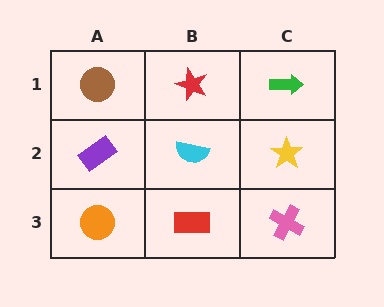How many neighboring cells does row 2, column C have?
3.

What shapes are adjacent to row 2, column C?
A green arrow (row 1, column C), a pink cross (row 3, column C), a cyan semicircle (row 2, column B).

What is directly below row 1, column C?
A yellow star.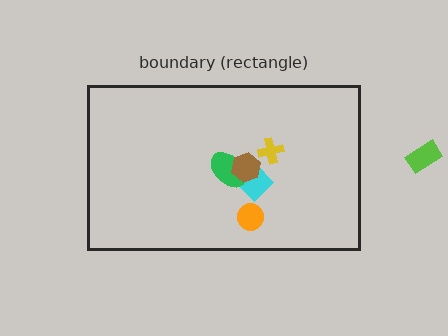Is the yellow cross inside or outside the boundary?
Inside.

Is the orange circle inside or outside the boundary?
Inside.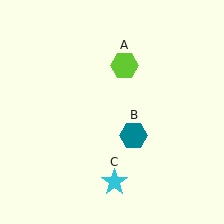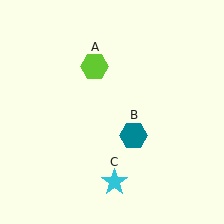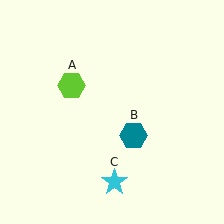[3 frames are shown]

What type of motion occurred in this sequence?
The lime hexagon (object A) rotated counterclockwise around the center of the scene.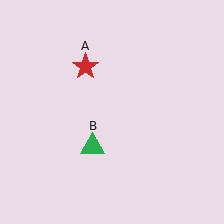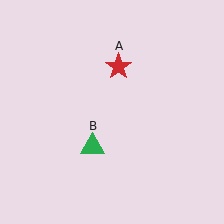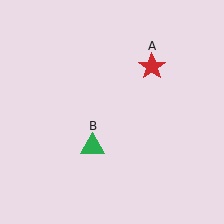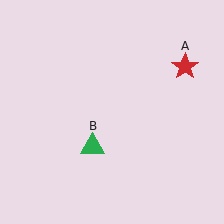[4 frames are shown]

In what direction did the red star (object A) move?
The red star (object A) moved right.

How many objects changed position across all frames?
1 object changed position: red star (object A).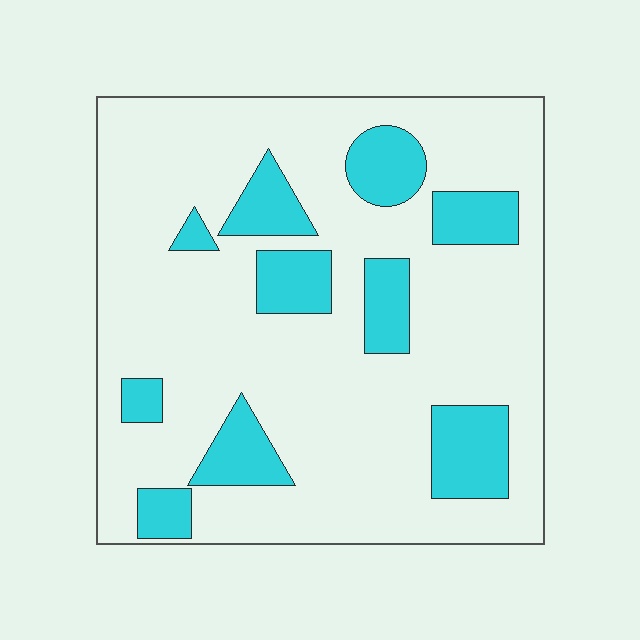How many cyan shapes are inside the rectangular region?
10.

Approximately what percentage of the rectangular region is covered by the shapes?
Approximately 20%.